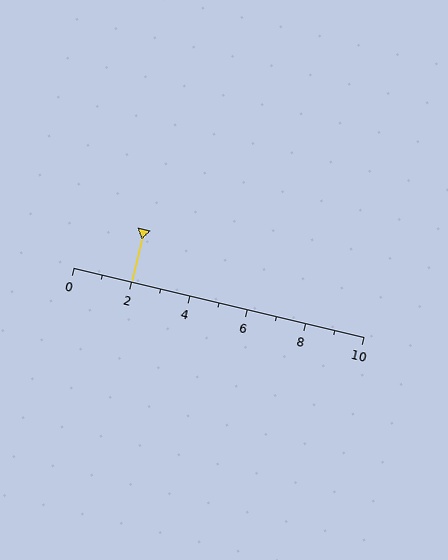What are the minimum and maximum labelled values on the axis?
The axis runs from 0 to 10.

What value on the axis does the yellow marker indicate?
The marker indicates approximately 2.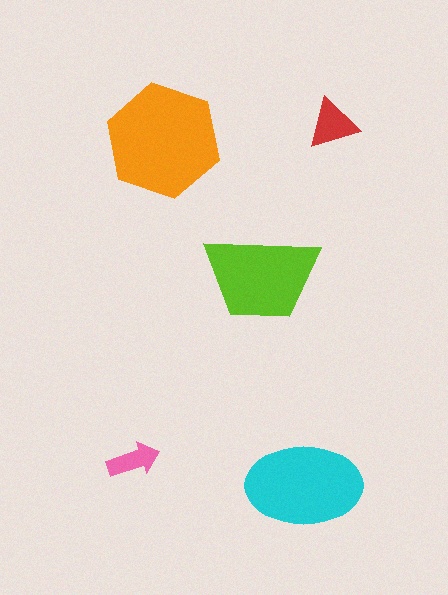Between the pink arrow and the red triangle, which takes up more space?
The red triangle.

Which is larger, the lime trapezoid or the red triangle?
The lime trapezoid.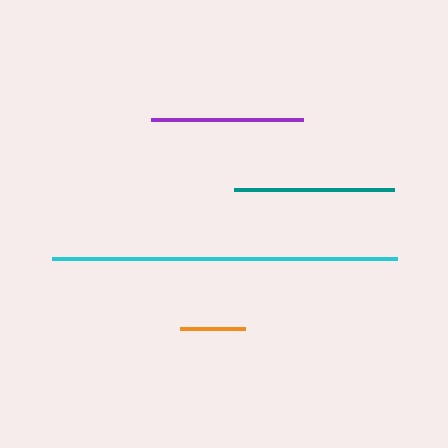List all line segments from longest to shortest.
From longest to shortest: cyan, teal, purple, orange.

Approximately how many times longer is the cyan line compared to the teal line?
The cyan line is approximately 2.2 times the length of the teal line.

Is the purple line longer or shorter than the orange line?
The purple line is longer than the orange line.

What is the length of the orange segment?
The orange segment is approximately 65 pixels long.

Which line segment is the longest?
The cyan line is the longest at approximately 345 pixels.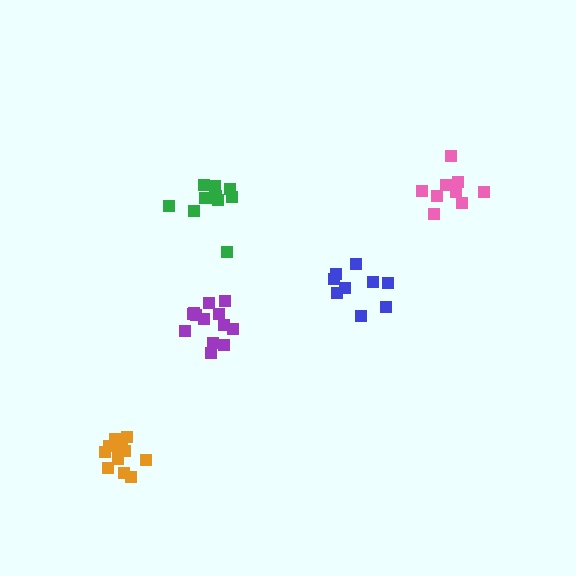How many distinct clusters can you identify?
There are 5 distinct clusters.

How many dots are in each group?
Group 1: 11 dots, Group 2: 15 dots, Group 3: 9 dots, Group 4: 9 dots, Group 5: 13 dots (57 total).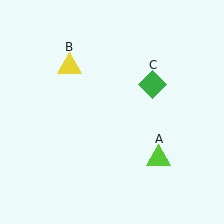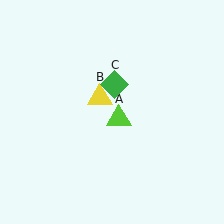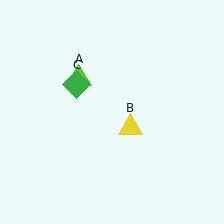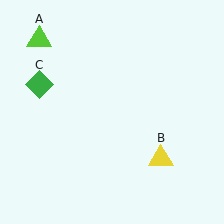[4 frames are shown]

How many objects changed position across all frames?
3 objects changed position: lime triangle (object A), yellow triangle (object B), green diamond (object C).